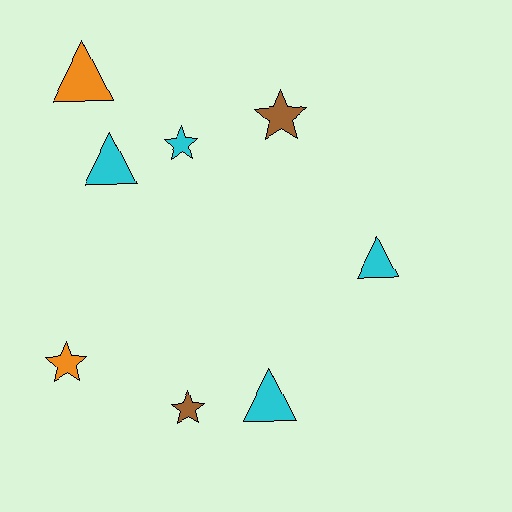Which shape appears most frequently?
Star, with 4 objects.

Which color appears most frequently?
Cyan, with 4 objects.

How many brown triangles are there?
There are no brown triangles.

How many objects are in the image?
There are 8 objects.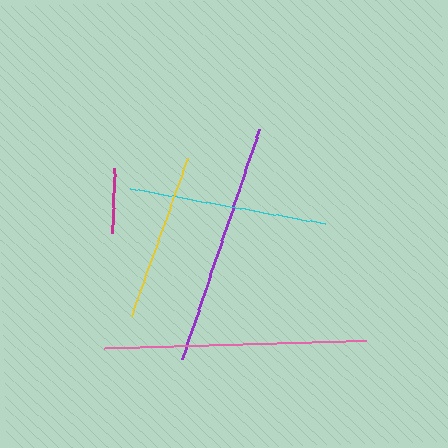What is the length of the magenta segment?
The magenta segment is approximately 65 pixels long.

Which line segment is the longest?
The pink line is the longest at approximately 263 pixels.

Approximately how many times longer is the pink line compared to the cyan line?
The pink line is approximately 1.3 times the length of the cyan line.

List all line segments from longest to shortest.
From longest to shortest: pink, purple, cyan, yellow, magenta.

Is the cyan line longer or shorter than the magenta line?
The cyan line is longer than the magenta line.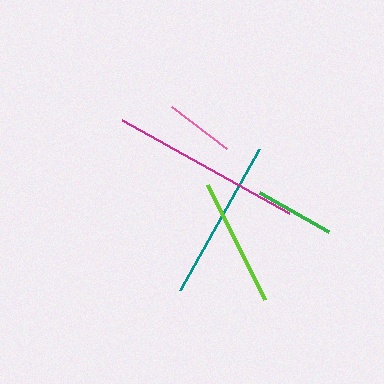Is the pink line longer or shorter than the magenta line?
The magenta line is longer than the pink line.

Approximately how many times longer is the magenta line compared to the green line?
The magenta line is approximately 2.4 times the length of the green line.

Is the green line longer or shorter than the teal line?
The teal line is longer than the green line.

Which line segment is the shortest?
The pink line is the shortest at approximately 69 pixels.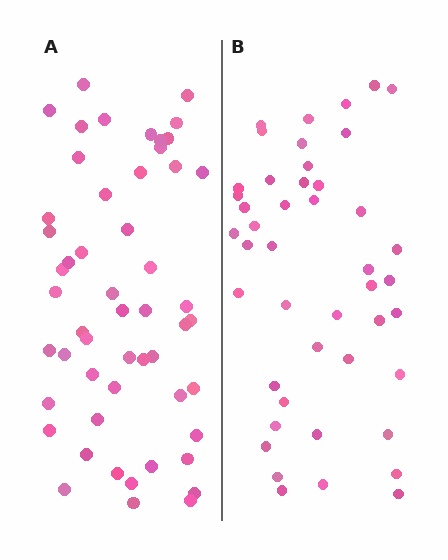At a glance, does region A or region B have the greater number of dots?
Region A (the left region) has more dots.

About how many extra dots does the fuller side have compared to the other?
Region A has roughly 8 or so more dots than region B.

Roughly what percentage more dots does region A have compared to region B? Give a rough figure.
About 20% more.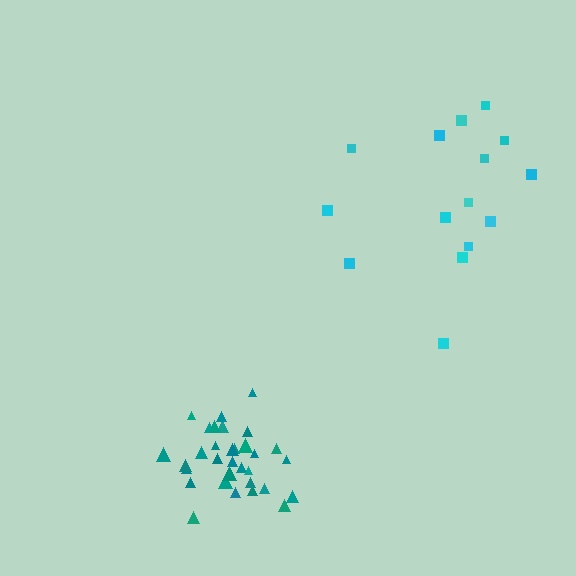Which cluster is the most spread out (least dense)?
Cyan.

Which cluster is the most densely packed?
Teal.